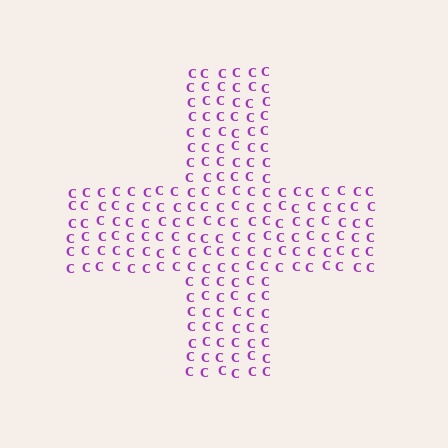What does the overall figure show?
The overall figure shows a cross.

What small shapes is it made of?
It is made of small letter C's.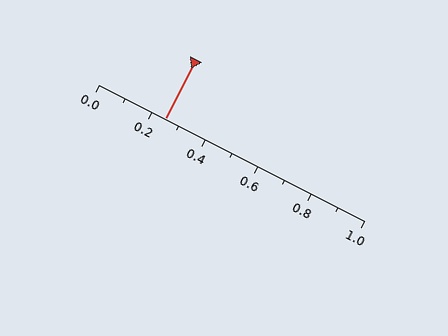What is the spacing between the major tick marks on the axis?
The major ticks are spaced 0.2 apart.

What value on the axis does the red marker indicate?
The marker indicates approximately 0.25.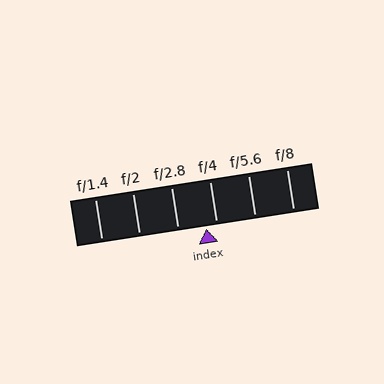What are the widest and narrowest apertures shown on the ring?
The widest aperture shown is f/1.4 and the narrowest is f/8.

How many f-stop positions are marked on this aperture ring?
There are 6 f-stop positions marked.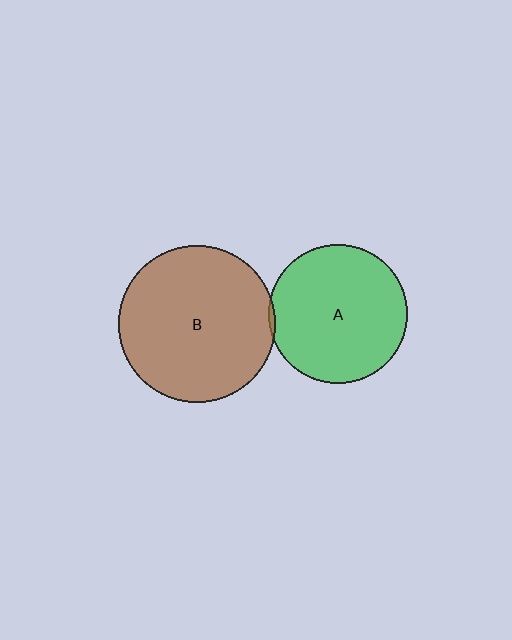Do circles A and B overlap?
Yes.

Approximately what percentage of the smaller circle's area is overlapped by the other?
Approximately 5%.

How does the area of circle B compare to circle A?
Approximately 1.3 times.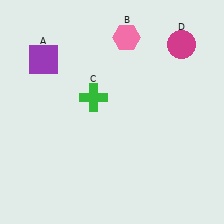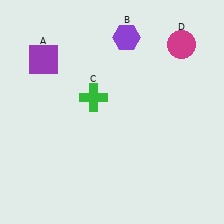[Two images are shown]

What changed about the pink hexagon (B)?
In Image 1, B is pink. In Image 2, it changed to purple.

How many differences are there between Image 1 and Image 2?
There is 1 difference between the two images.